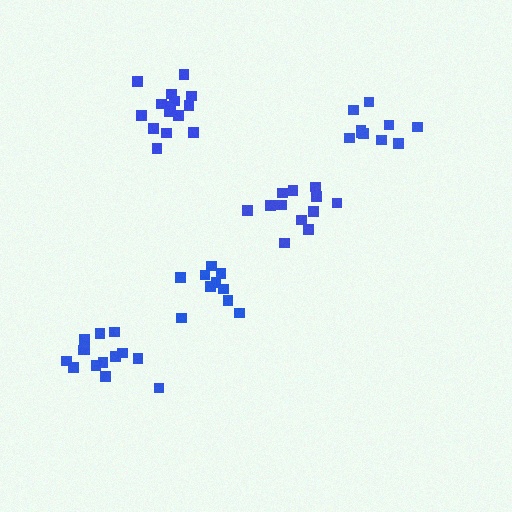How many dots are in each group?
Group 1: 15 dots, Group 2: 12 dots, Group 3: 10 dots, Group 4: 10 dots, Group 5: 14 dots (61 total).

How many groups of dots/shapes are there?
There are 5 groups.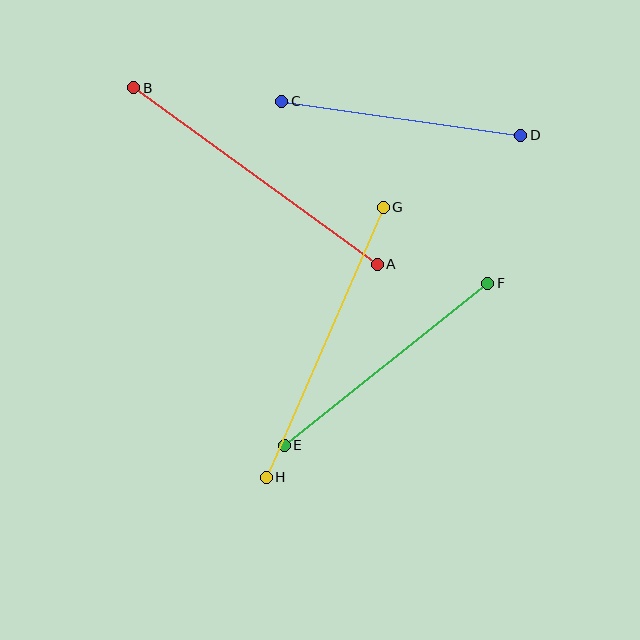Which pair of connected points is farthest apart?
Points A and B are farthest apart.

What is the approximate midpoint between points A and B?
The midpoint is at approximately (255, 176) pixels.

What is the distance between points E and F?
The distance is approximately 260 pixels.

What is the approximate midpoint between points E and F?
The midpoint is at approximately (386, 364) pixels.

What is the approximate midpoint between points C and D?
The midpoint is at approximately (401, 118) pixels.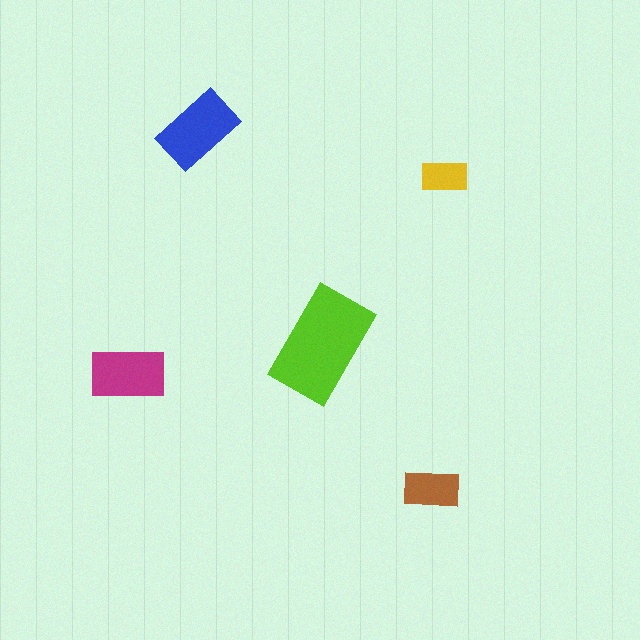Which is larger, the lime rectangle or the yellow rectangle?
The lime one.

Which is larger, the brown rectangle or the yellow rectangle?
The brown one.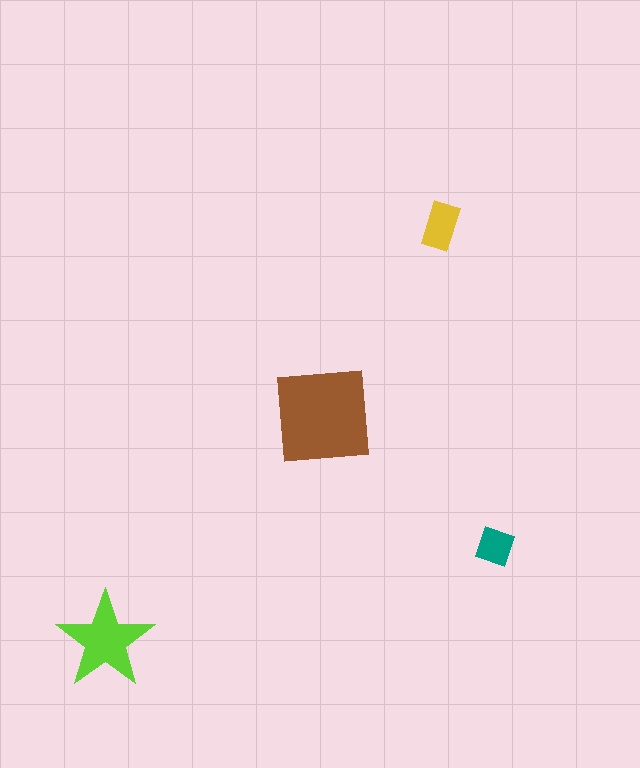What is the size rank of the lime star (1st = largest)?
2nd.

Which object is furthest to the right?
The teal diamond is rightmost.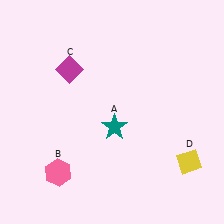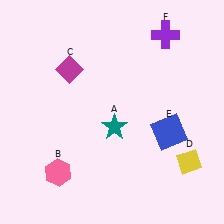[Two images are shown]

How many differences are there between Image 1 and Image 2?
There are 2 differences between the two images.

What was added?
A blue square (E), a purple cross (F) were added in Image 2.